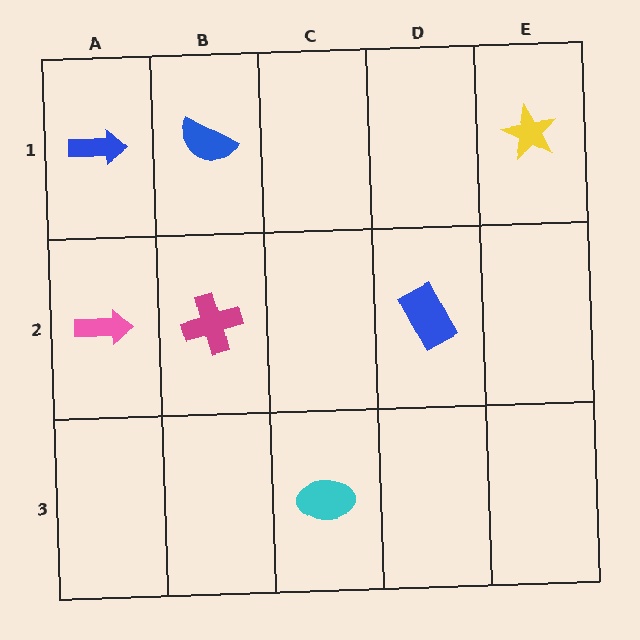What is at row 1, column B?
A blue semicircle.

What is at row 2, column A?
A pink arrow.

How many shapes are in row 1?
3 shapes.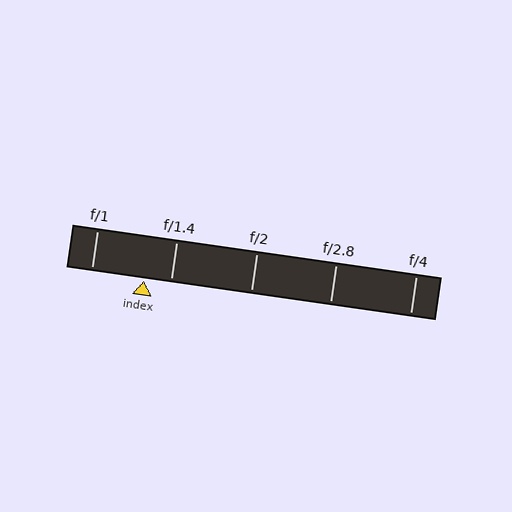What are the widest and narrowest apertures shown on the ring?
The widest aperture shown is f/1 and the narrowest is f/4.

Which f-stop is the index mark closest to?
The index mark is closest to f/1.4.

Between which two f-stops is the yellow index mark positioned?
The index mark is between f/1 and f/1.4.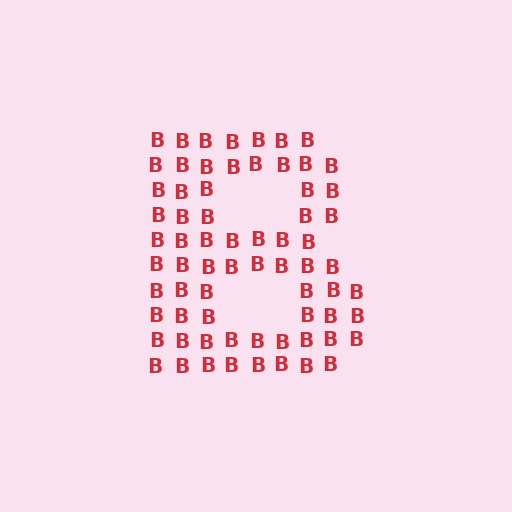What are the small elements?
The small elements are letter B's.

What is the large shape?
The large shape is the letter B.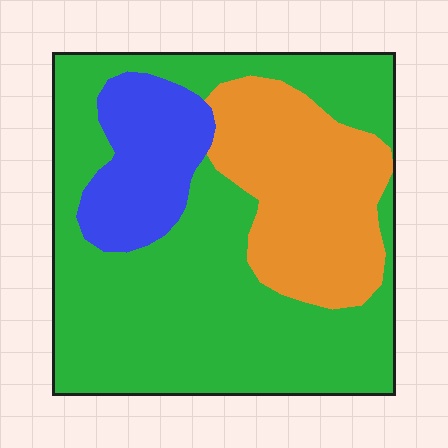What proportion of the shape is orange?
Orange covers 25% of the shape.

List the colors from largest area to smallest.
From largest to smallest: green, orange, blue.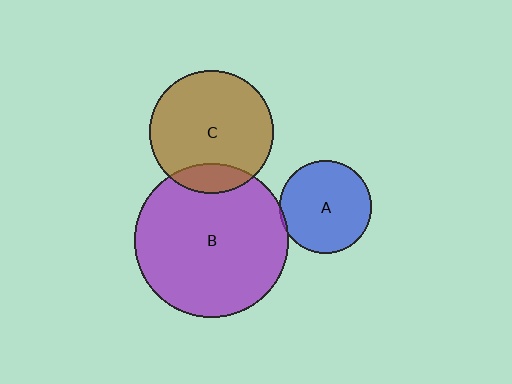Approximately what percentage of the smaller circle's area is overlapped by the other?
Approximately 5%.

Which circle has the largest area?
Circle B (purple).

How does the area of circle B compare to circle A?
Approximately 2.8 times.